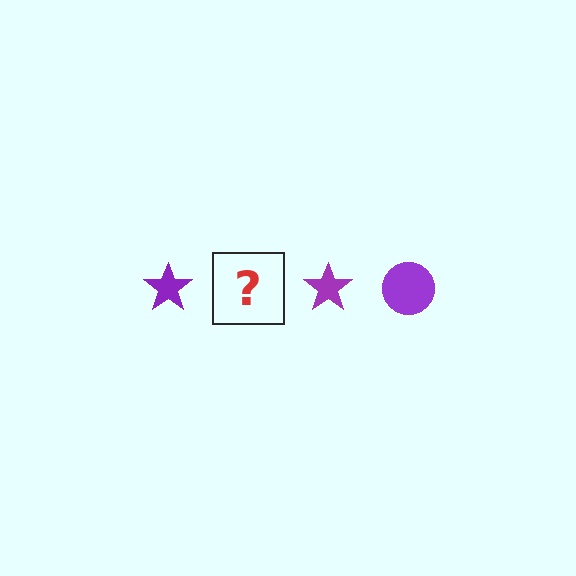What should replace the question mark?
The question mark should be replaced with a purple circle.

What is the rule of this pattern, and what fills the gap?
The rule is that the pattern cycles through star, circle shapes in purple. The gap should be filled with a purple circle.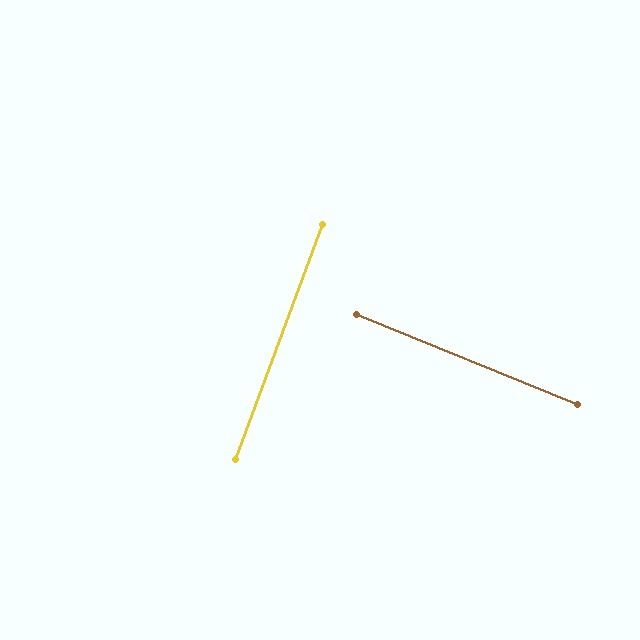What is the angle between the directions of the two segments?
Approximately 88 degrees.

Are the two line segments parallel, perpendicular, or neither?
Perpendicular — they meet at approximately 88°.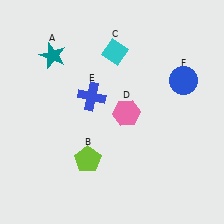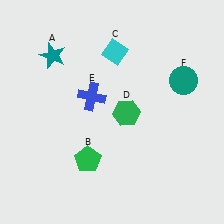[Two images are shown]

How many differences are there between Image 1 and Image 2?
There are 3 differences between the two images.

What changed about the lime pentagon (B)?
In Image 1, B is lime. In Image 2, it changed to green.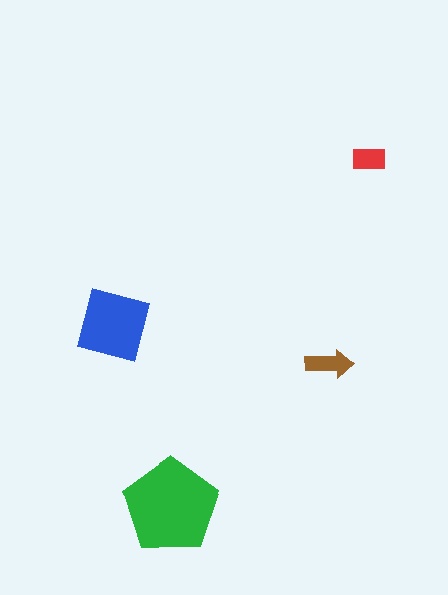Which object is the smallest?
The red rectangle.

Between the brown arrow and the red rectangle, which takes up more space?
The brown arrow.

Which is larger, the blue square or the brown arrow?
The blue square.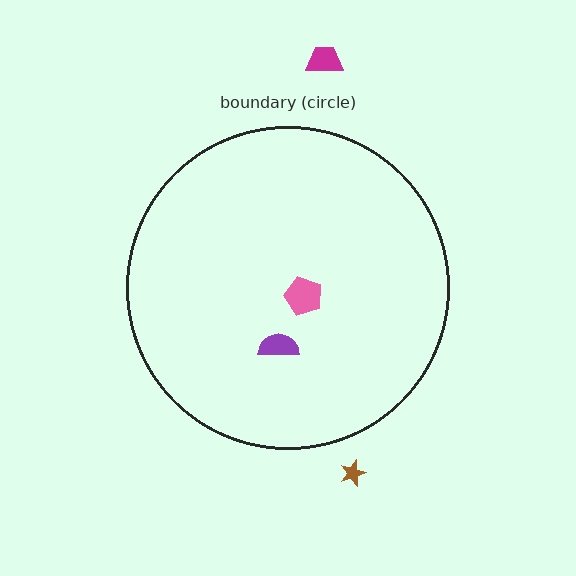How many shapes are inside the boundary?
2 inside, 2 outside.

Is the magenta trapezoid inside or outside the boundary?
Outside.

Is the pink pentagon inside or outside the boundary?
Inside.